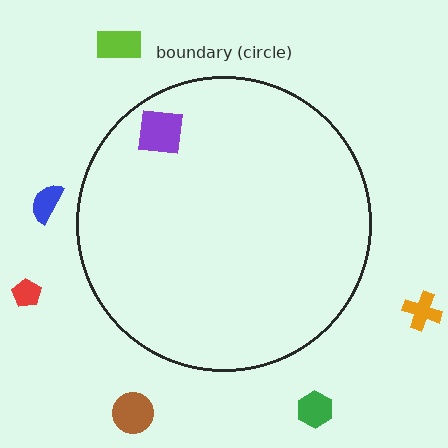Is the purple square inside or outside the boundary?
Inside.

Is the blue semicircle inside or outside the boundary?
Outside.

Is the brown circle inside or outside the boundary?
Outside.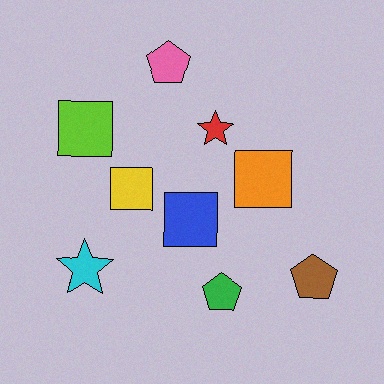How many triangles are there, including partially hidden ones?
There are no triangles.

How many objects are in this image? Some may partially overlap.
There are 9 objects.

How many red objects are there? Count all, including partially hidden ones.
There is 1 red object.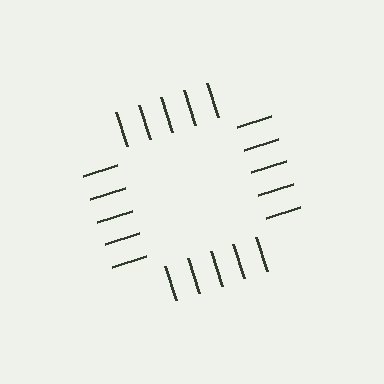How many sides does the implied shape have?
4 sides — the line-ends trace a square.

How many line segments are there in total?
20 — 5 along each of the 4 edges.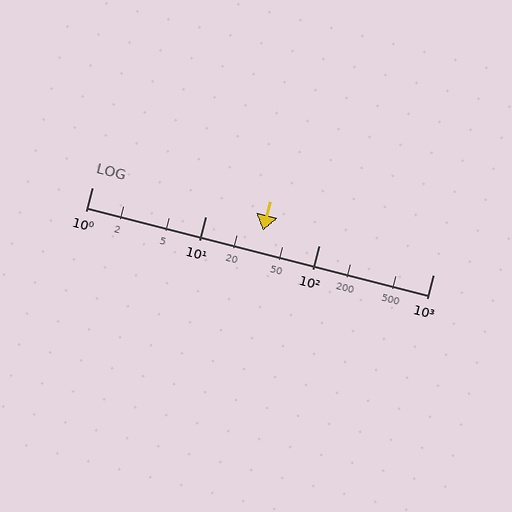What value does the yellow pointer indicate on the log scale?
The pointer indicates approximately 32.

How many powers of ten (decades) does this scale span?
The scale spans 3 decades, from 1 to 1000.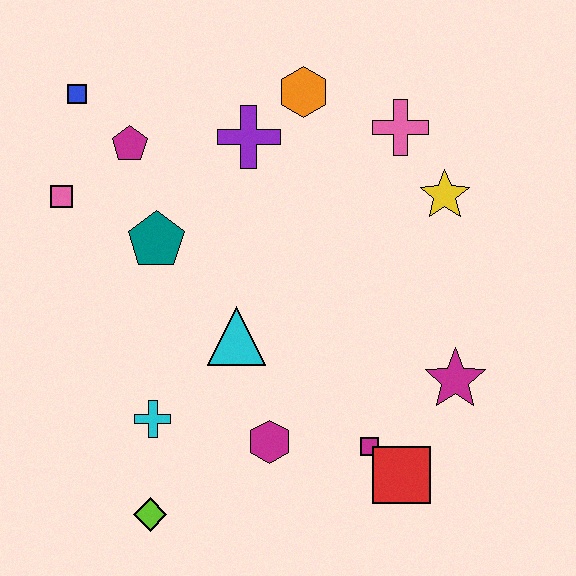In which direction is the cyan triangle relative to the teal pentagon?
The cyan triangle is below the teal pentagon.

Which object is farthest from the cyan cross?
The pink cross is farthest from the cyan cross.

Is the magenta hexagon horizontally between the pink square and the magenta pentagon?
No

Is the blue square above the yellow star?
Yes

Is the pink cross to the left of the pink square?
No